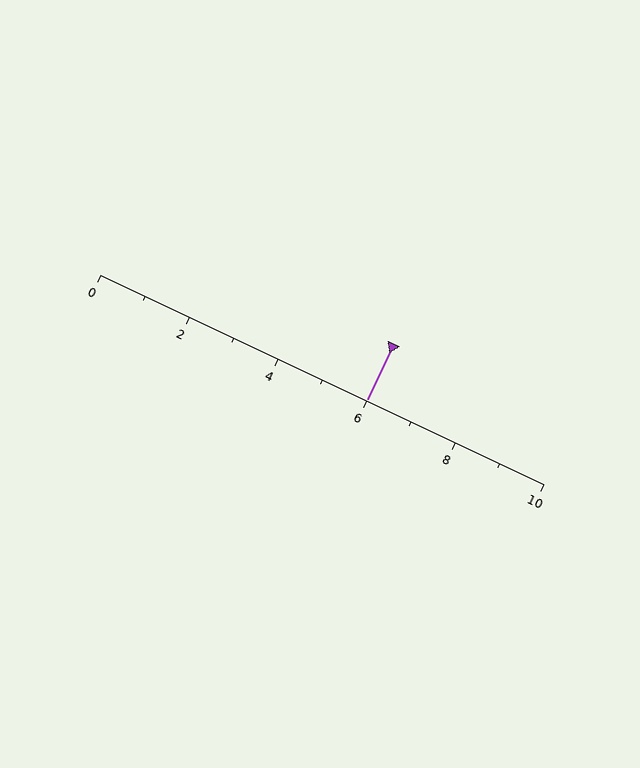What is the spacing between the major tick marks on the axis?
The major ticks are spaced 2 apart.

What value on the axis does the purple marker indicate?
The marker indicates approximately 6.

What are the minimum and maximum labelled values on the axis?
The axis runs from 0 to 10.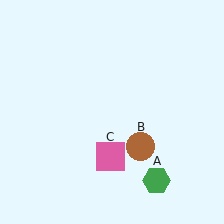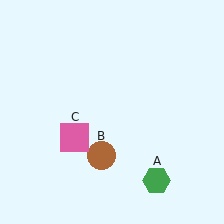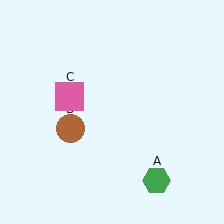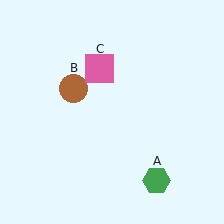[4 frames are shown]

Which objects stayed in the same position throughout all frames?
Green hexagon (object A) remained stationary.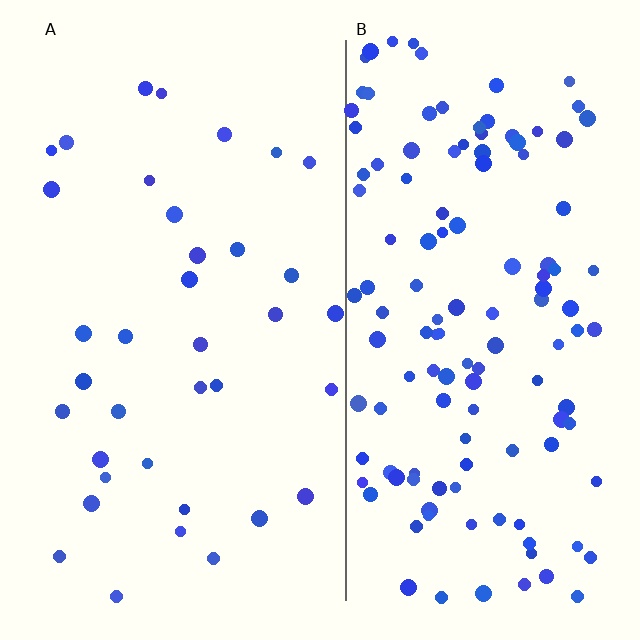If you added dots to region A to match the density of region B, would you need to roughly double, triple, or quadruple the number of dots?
Approximately quadruple.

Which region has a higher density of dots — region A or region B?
B (the right).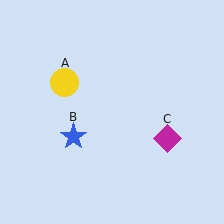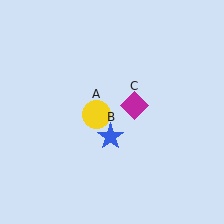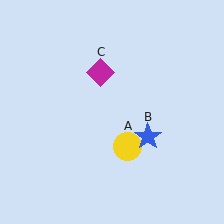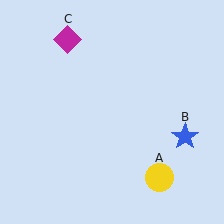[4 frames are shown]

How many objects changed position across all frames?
3 objects changed position: yellow circle (object A), blue star (object B), magenta diamond (object C).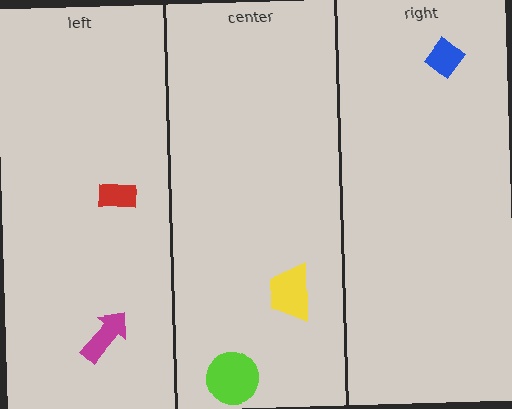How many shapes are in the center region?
2.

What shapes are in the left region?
The red rectangle, the magenta arrow.